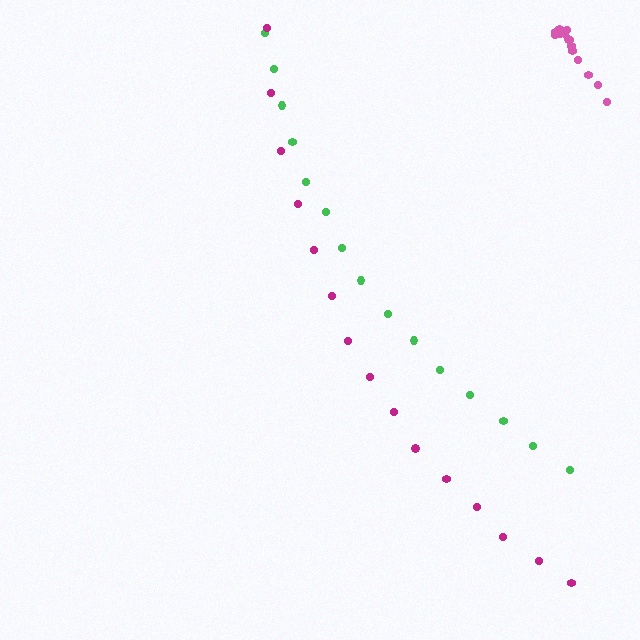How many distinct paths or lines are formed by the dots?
There are 3 distinct paths.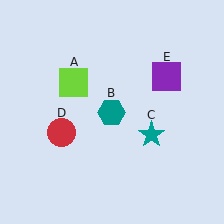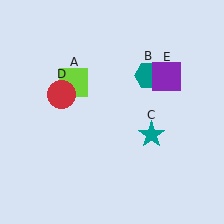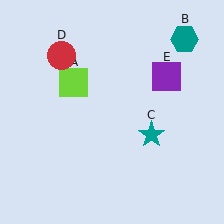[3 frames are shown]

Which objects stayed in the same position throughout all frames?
Lime square (object A) and teal star (object C) and purple square (object E) remained stationary.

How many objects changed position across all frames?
2 objects changed position: teal hexagon (object B), red circle (object D).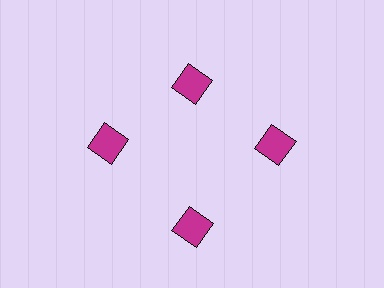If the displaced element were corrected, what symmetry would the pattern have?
It would have 4-fold rotational symmetry — the pattern would map onto itself every 90 degrees.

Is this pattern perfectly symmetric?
No. The 4 magenta squares are arranged in a ring, but one element near the 12 o'clock position is pulled inward toward the center, breaking the 4-fold rotational symmetry.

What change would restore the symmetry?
The symmetry would be restored by moving it outward, back onto the ring so that all 4 squares sit at equal angles and equal distance from the center.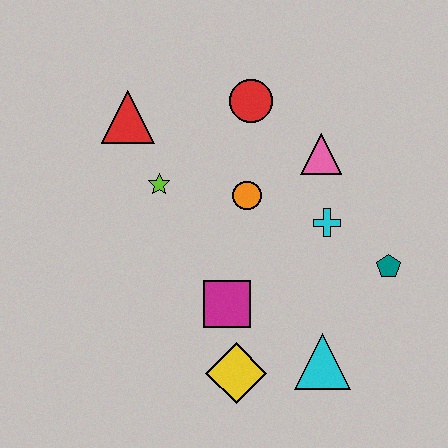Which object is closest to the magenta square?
The yellow diamond is closest to the magenta square.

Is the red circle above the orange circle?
Yes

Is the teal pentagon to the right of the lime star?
Yes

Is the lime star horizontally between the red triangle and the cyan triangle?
Yes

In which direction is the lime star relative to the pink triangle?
The lime star is to the left of the pink triangle.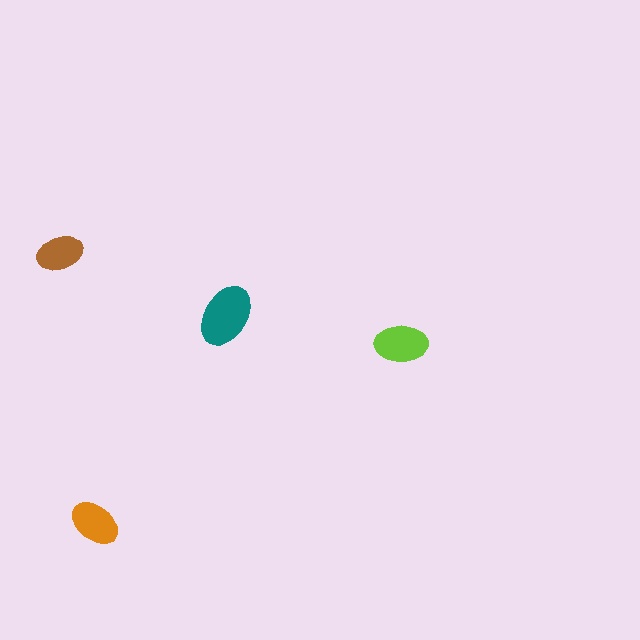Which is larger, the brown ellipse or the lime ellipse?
The lime one.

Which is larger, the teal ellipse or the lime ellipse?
The teal one.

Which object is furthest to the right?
The lime ellipse is rightmost.